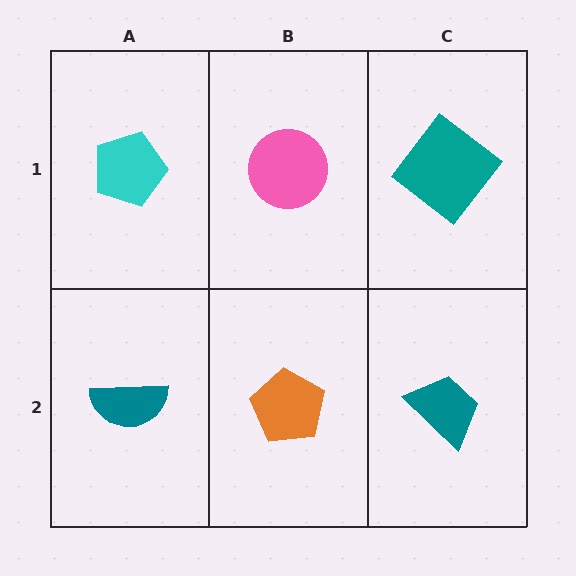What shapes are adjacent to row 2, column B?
A pink circle (row 1, column B), a teal semicircle (row 2, column A), a teal trapezoid (row 2, column C).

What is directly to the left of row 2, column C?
An orange pentagon.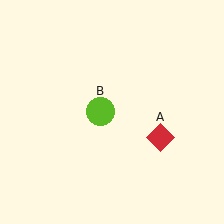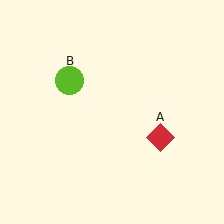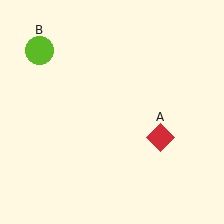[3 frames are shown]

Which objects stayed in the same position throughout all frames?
Red diamond (object A) remained stationary.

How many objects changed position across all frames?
1 object changed position: lime circle (object B).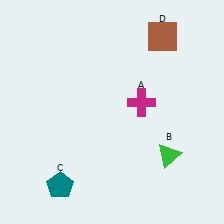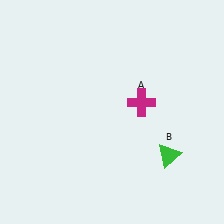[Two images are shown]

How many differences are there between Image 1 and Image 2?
There are 2 differences between the two images.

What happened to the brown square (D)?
The brown square (D) was removed in Image 2. It was in the top-right area of Image 1.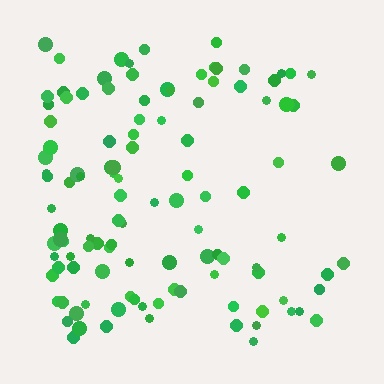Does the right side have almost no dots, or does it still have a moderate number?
Still a moderate number, just noticeably fewer than the left.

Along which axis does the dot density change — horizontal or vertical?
Horizontal.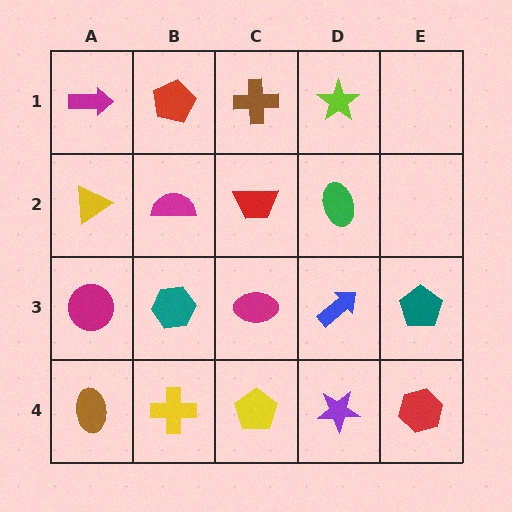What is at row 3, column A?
A magenta circle.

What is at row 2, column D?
A green ellipse.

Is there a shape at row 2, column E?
No, that cell is empty.